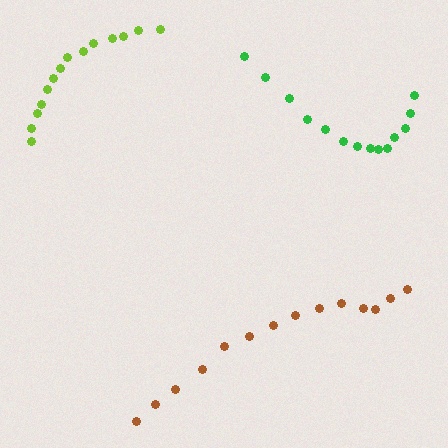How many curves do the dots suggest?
There are 3 distinct paths.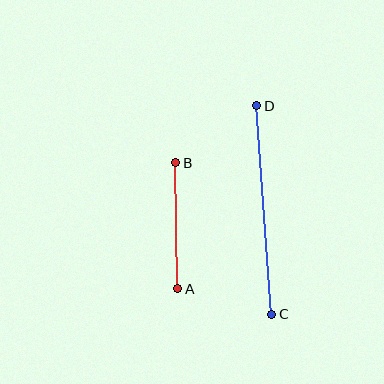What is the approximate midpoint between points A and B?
The midpoint is at approximately (177, 226) pixels.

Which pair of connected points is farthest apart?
Points C and D are farthest apart.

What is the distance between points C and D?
The distance is approximately 209 pixels.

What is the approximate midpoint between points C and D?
The midpoint is at approximately (264, 210) pixels.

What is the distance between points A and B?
The distance is approximately 126 pixels.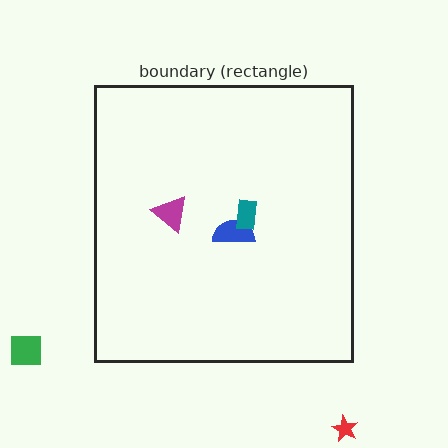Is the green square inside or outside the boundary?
Outside.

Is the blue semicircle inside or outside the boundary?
Inside.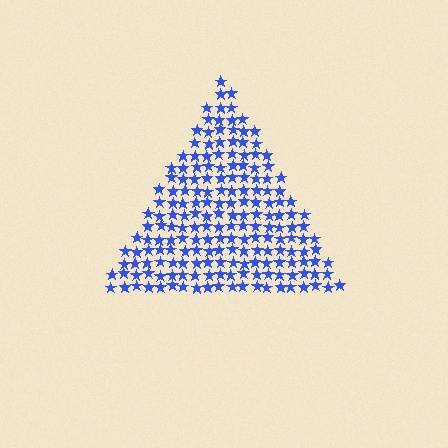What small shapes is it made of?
It is made of small stars.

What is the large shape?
The large shape is a triangle.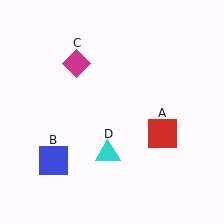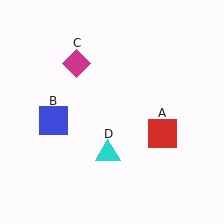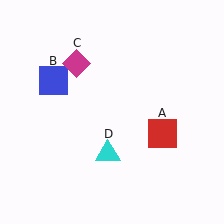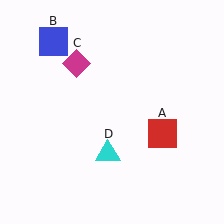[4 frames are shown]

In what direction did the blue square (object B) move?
The blue square (object B) moved up.